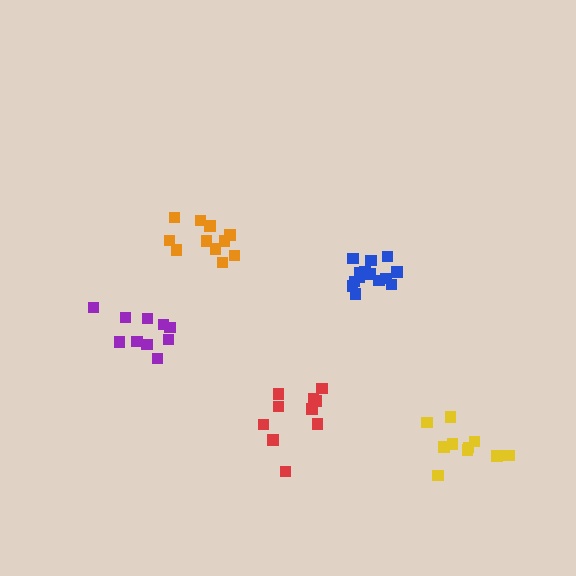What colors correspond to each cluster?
The clusters are colored: red, blue, orange, purple, yellow.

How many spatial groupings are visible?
There are 5 spatial groupings.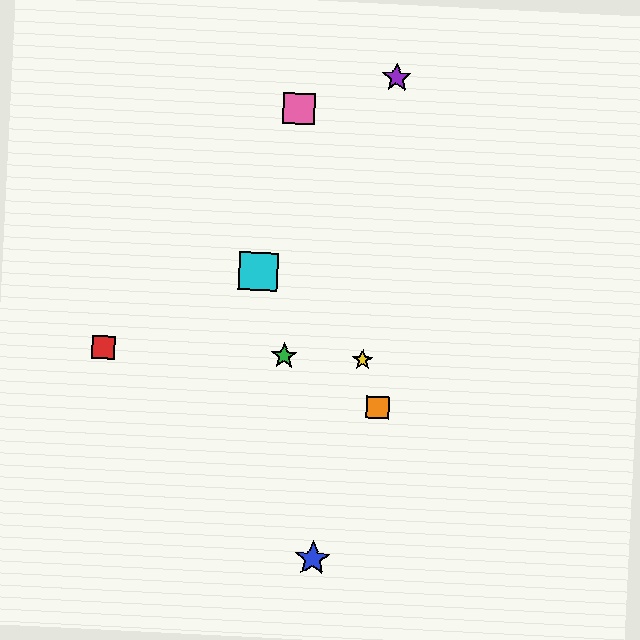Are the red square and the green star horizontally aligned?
Yes, both are at y≈347.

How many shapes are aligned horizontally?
3 shapes (the red square, the green star, the yellow star) are aligned horizontally.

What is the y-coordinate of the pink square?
The pink square is at y≈109.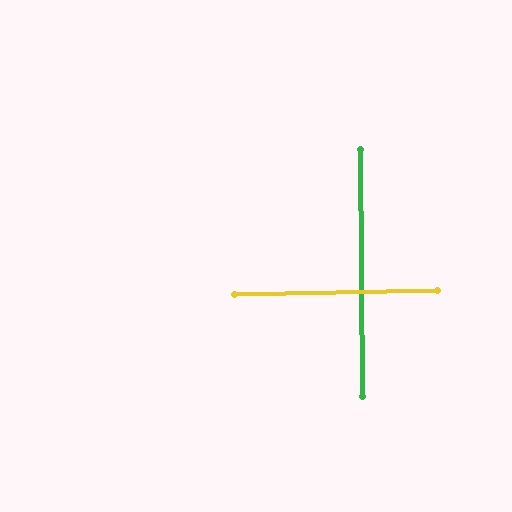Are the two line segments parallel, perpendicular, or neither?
Perpendicular — they meet at approximately 90°.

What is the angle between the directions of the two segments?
Approximately 90 degrees.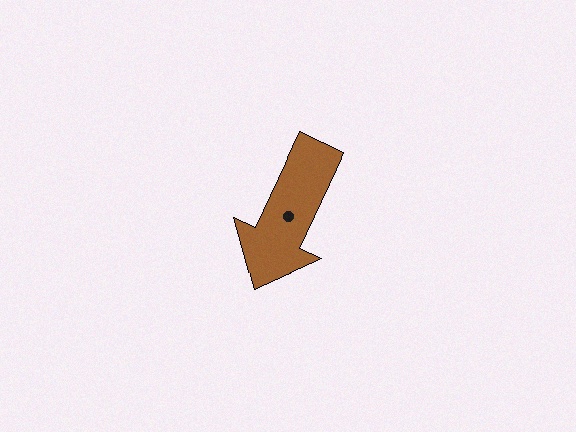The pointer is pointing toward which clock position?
Roughly 7 o'clock.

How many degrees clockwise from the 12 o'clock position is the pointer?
Approximately 205 degrees.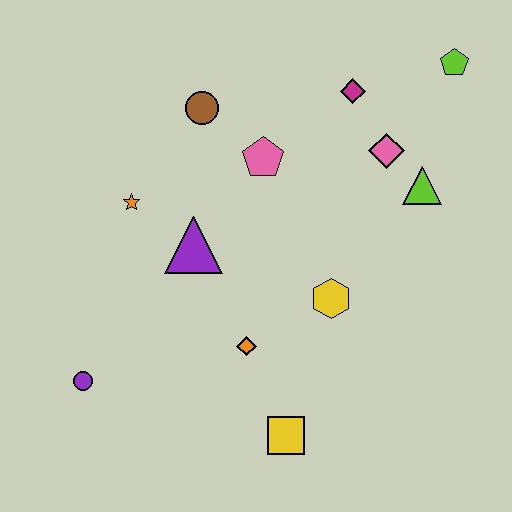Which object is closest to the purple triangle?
The orange star is closest to the purple triangle.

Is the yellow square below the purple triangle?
Yes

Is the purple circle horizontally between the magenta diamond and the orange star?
No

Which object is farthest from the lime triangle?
The purple circle is farthest from the lime triangle.